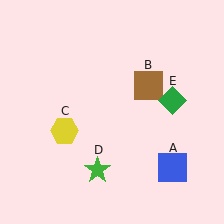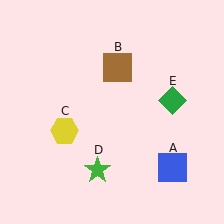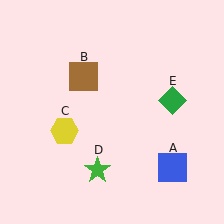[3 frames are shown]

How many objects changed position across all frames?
1 object changed position: brown square (object B).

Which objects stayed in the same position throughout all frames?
Blue square (object A) and yellow hexagon (object C) and green star (object D) and green diamond (object E) remained stationary.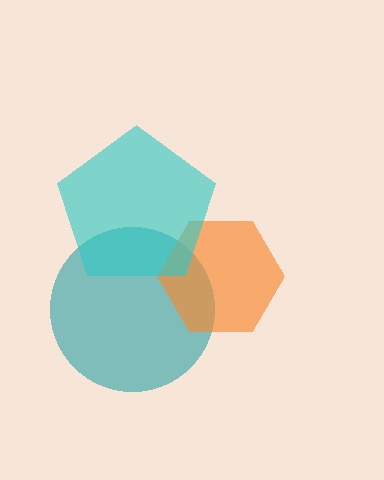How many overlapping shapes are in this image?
There are 3 overlapping shapes in the image.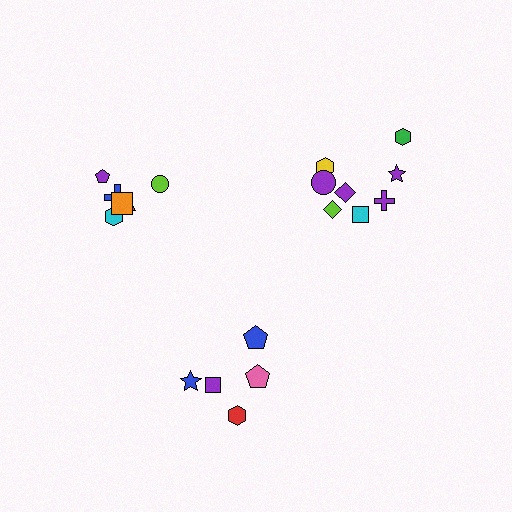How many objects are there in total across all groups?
There are 19 objects.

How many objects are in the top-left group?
There are 6 objects.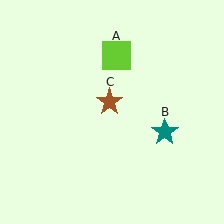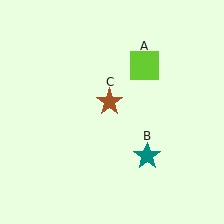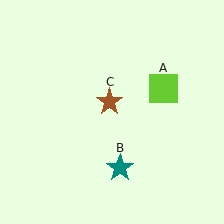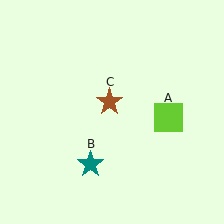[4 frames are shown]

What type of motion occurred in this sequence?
The lime square (object A), teal star (object B) rotated clockwise around the center of the scene.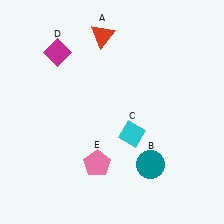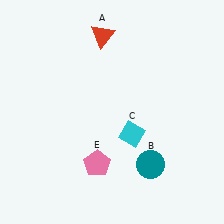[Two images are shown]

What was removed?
The magenta diamond (D) was removed in Image 2.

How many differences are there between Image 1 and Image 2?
There is 1 difference between the two images.